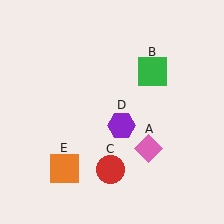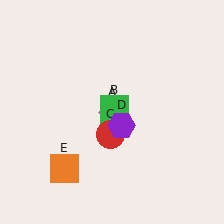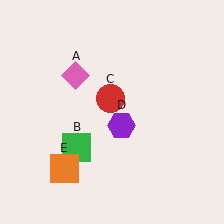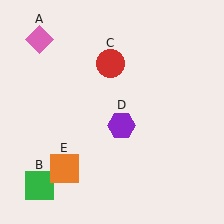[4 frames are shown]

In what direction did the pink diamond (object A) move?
The pink diamond (object A) moved up and to the left.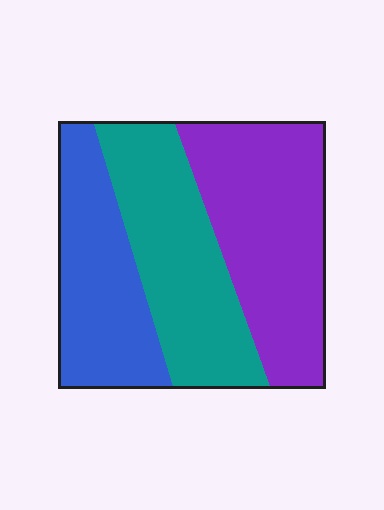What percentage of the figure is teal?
Teal covers roughly 35% of the figure.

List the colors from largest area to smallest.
From largest to smallest: purple, teal, blue.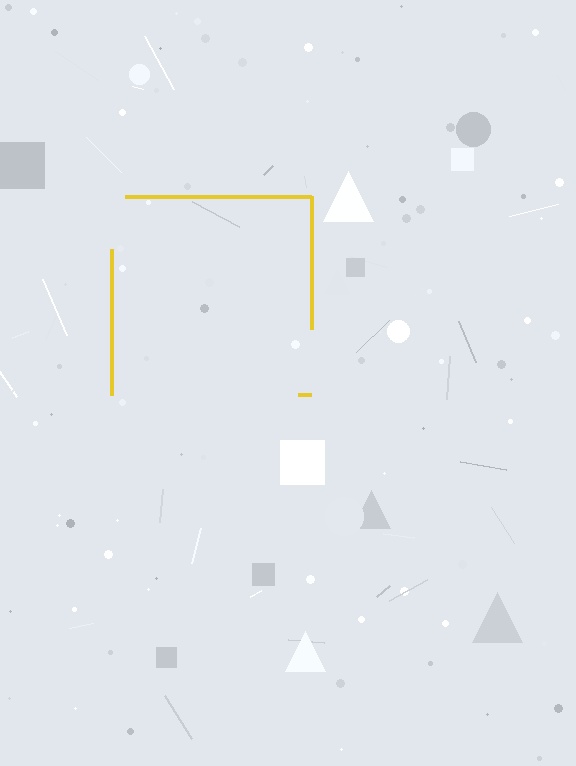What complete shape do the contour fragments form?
The contour fragments form a square.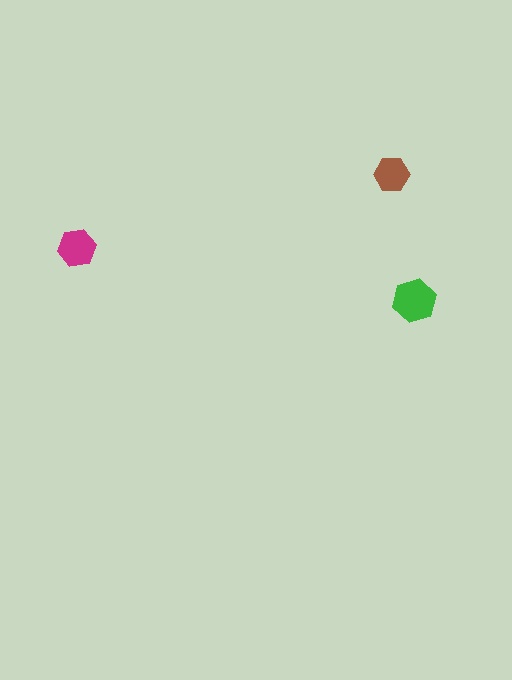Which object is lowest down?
The green hexagon is bottommost.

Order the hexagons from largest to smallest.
the green one, the magenta one, the brown one.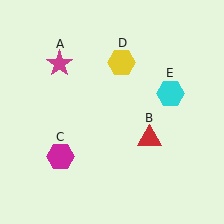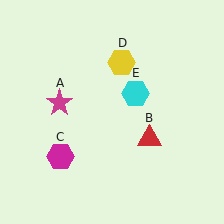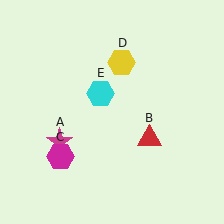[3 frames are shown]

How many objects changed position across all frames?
2 objects changed position: magenta star (object A), cyan hexagon (object E).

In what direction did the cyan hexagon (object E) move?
The cyan hexagon (object E) moved left.